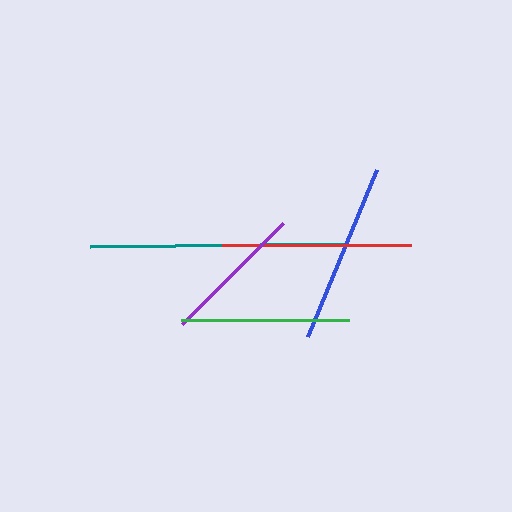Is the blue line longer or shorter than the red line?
The red line is longer than the blue line.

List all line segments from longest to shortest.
From longest to shortest: teal, red, blue, green, purple.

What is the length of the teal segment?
The teal segment is approximately 255 pixels long.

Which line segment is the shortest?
The purple line is the shortest at approximately 143 pixels.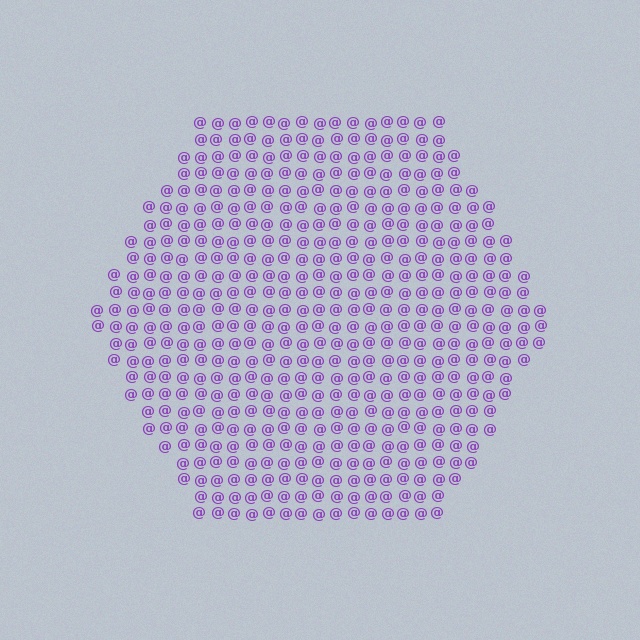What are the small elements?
The small elements are at signs.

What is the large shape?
The large shape is a hexagon.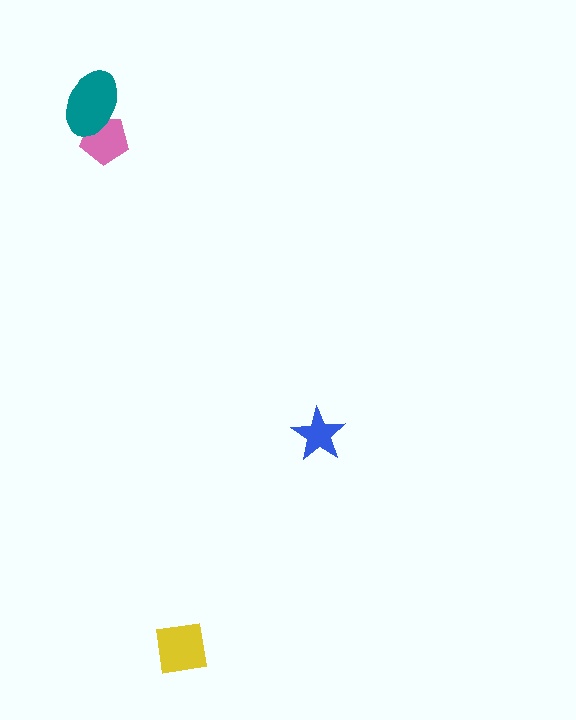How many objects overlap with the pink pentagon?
1 object overlaps with the pink pentagon.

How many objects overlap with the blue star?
0 objects overlap with the blue star.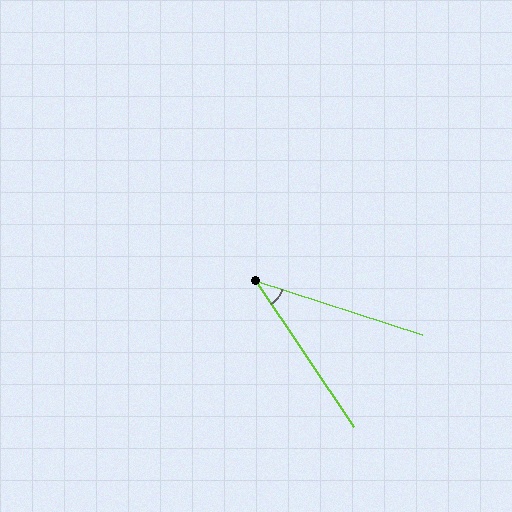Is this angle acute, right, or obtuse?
It is acute.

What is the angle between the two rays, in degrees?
Approximately 38 degrees.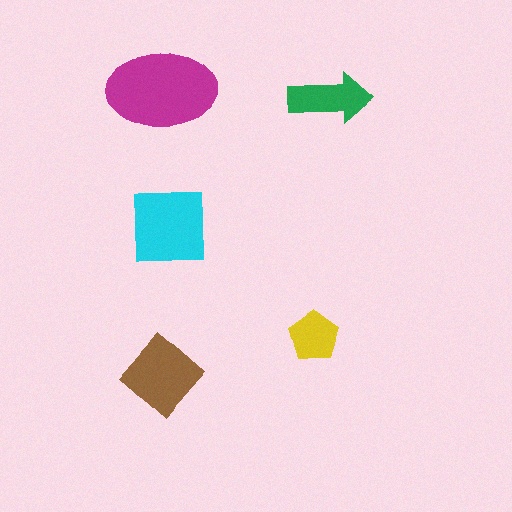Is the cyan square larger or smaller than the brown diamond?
Larger.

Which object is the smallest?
The yellow pentagon.